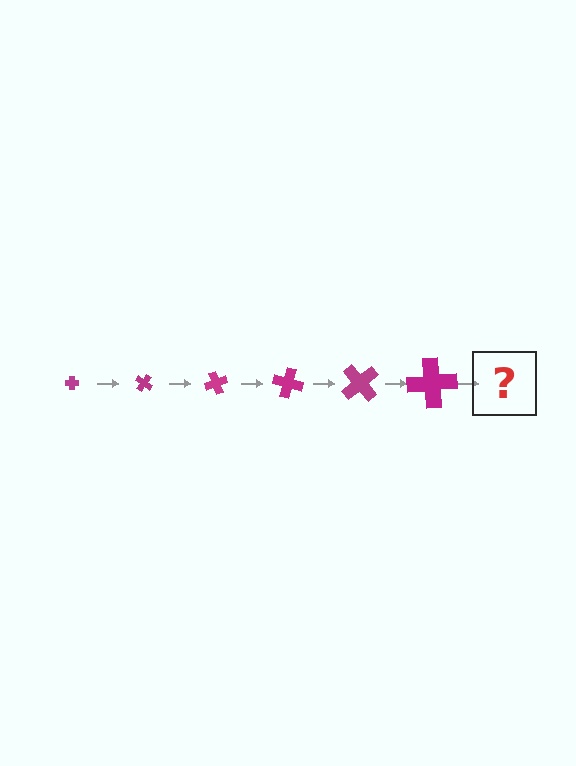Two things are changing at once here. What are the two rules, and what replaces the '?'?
The two rules are that the cross grows larger each step and it rotates 35 degrees each step. The '?' should be a cross, larger than the previous one and rotated 210 degrees from the start.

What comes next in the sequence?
The next element should be a cross, larger than the previous one and rotated 210 degrees from the start.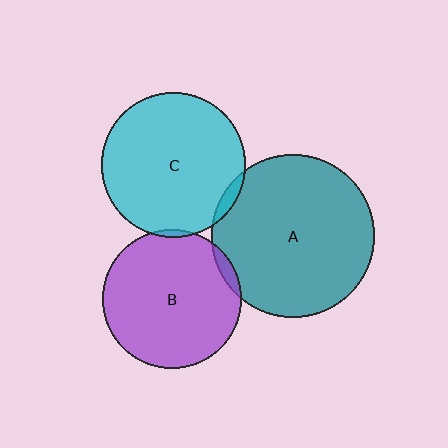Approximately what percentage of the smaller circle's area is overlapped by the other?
Approximately 5%.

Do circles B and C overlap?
Yes.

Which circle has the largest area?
Circle A (teal).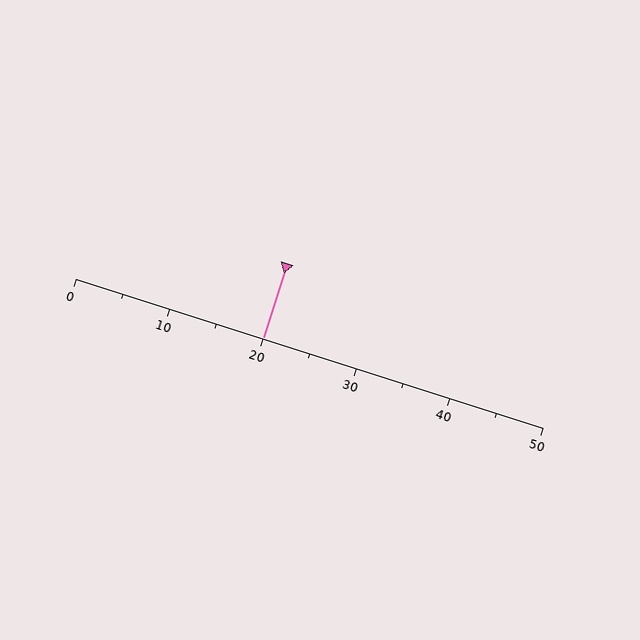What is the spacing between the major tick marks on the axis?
The major ticks are spaced 10 apart.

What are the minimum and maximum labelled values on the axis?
The axis runs from 0 to 50.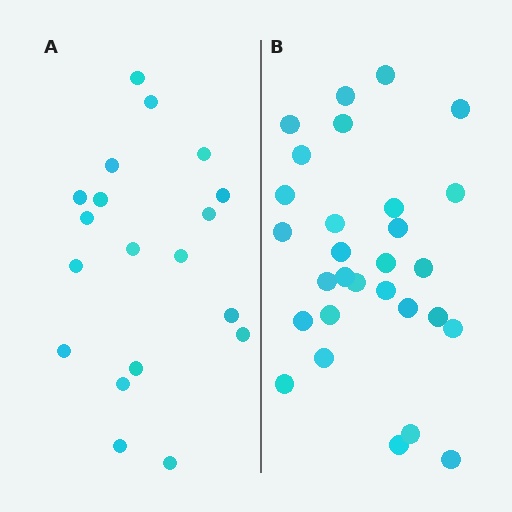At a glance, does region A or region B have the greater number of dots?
Region B (the right region) has more dots.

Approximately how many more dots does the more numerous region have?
Region B has roughly 10 or so more dots than region A.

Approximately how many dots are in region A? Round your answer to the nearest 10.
About 20 dots. (The exact count is 19, which rounds to 20.)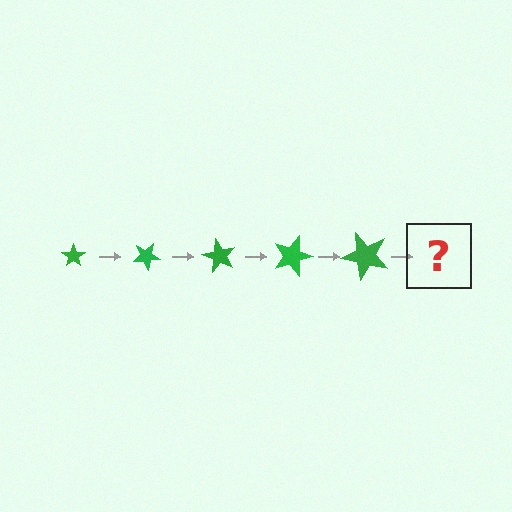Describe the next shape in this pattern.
It should be a star, larger than the previous one and rotated 150 degrees from the start.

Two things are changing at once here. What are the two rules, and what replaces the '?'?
The two rules are that the star grows larger each step and it rotates 30 degrees each step. The '?' should be a star, larger than the previous one and rotated 150 degrees from the start.